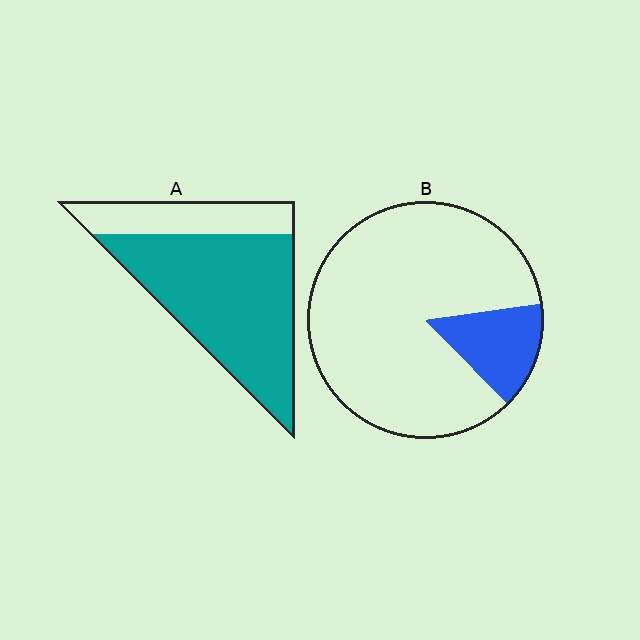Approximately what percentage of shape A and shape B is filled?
A is approximately 75% and B is approximately 15%.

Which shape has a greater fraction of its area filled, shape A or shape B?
Shape A.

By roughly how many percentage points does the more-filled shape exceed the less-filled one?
By roughly 60 percentage points (A over B).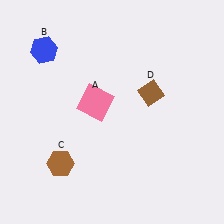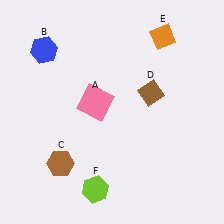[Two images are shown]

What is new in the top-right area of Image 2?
An orange diamond (E) was added in the top-right area of Image 2.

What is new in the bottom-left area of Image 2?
A lime hexagon (F) was added in the bottom-left area of Image 2.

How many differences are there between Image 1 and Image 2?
There are 2 differences between the two images.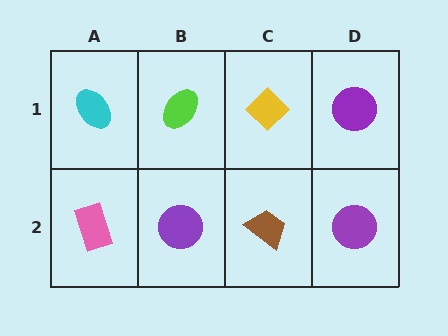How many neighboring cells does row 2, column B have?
3.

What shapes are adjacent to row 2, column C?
A yellow diamond (row 1, column C), a purple circle (row 2, column B), a purple circle (row 2, column D).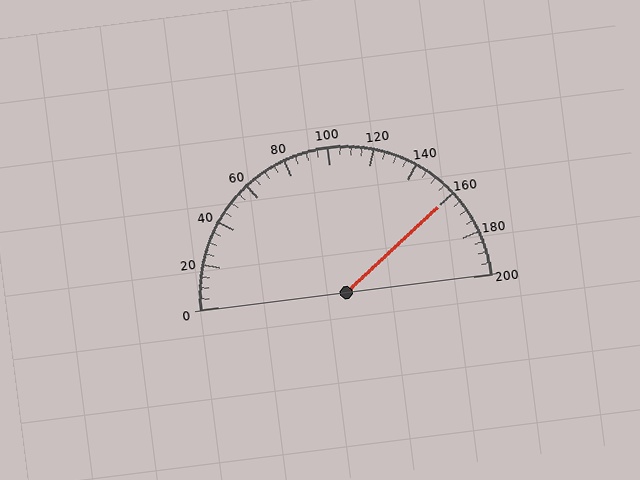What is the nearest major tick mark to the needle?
The nearest major tick mark is 160.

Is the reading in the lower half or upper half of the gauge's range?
The reading is in the upper half of the range (0 to 200).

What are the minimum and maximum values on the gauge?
The gauge ranges from 0 to 200.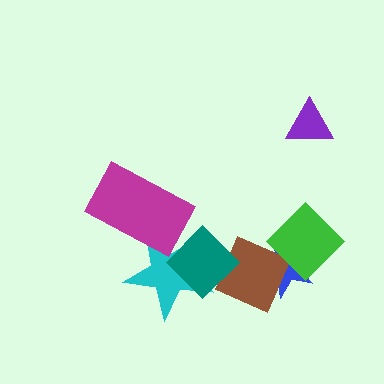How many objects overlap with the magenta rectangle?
1 object overlaps with the magenta rectangle.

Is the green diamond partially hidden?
No, no other shape covers it.